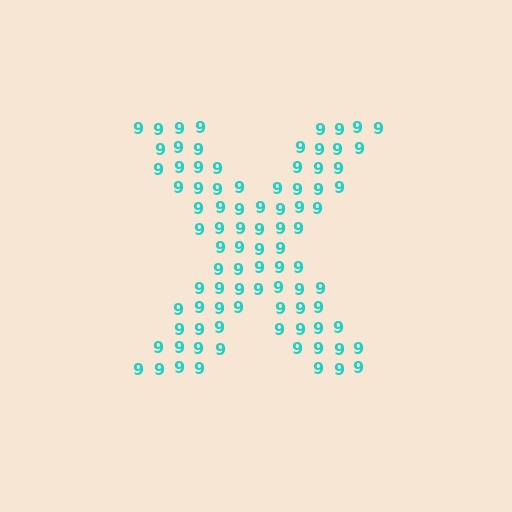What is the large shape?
The large shape is the letter X.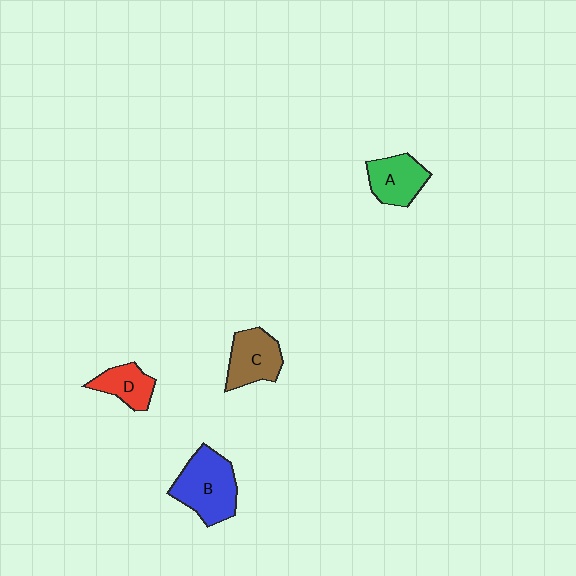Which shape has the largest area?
Shape B (blue).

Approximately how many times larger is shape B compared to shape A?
Approximately 1.4 times.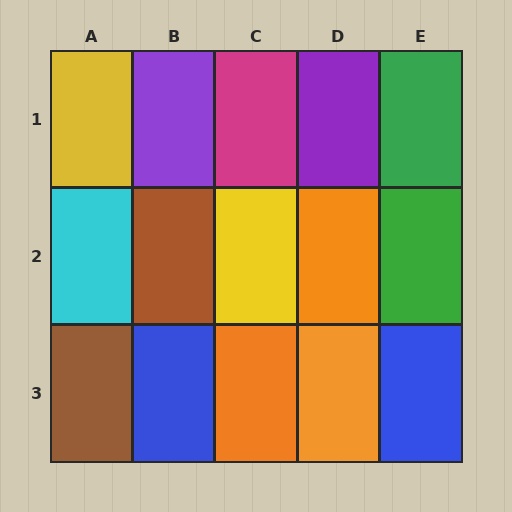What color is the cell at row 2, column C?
Yellow.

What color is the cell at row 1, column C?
Magenta.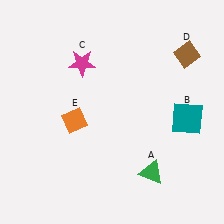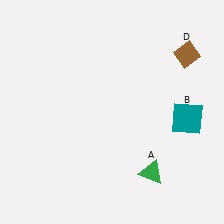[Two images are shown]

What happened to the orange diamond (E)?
The orange diamond (E) was removed in Image 2. It was in the bottom-left area of Image 1.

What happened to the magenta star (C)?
The magenta star (C) was removed in Image 2. It was in the top-left area of Image 1.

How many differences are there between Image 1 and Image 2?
There are 2 differences between the two images.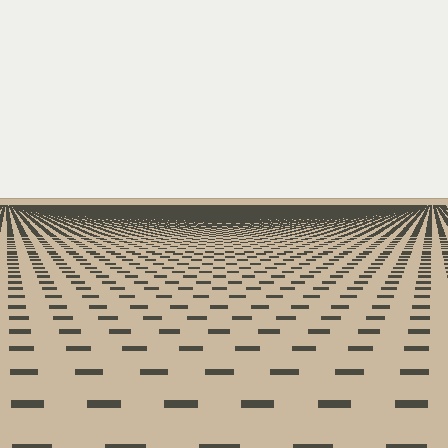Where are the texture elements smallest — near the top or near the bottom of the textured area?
Near the top.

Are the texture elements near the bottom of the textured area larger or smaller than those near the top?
Larger. Near the bottom, elements are closer to the viewer and appear at a bigger on-screen size.